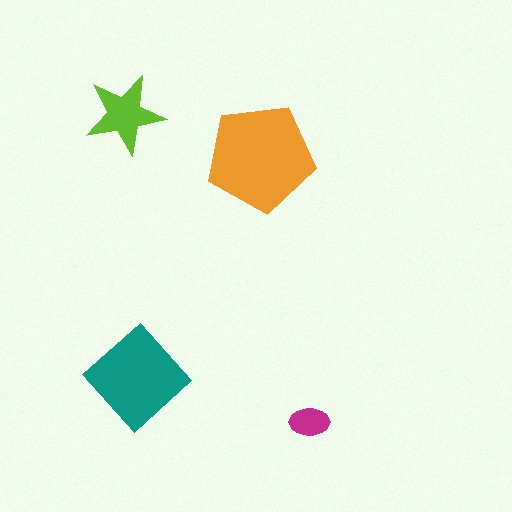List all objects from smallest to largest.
The magenta ellipse, the lime star, the teal diamond, the orange pentagon.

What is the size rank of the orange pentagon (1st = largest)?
1st.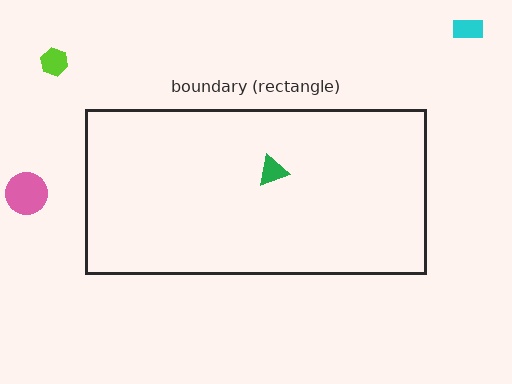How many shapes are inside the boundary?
1 inside, 3 outside.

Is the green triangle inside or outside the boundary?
Inside.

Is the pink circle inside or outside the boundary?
Outside.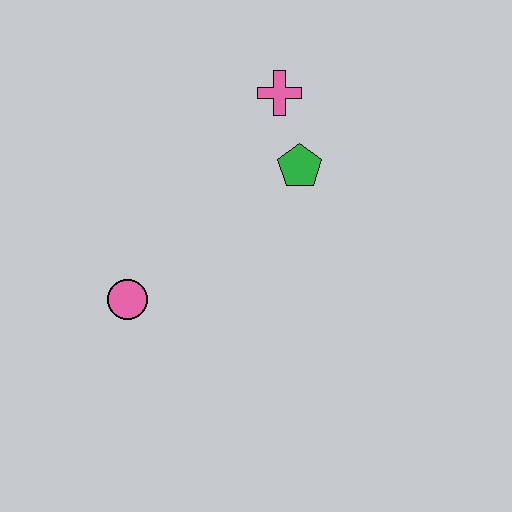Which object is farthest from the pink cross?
The pink circle is farthest from the pink cross.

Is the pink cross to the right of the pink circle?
Yes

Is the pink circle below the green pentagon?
Yes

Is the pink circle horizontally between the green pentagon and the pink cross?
No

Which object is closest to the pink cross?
The green pentagon is closest to the pink cross.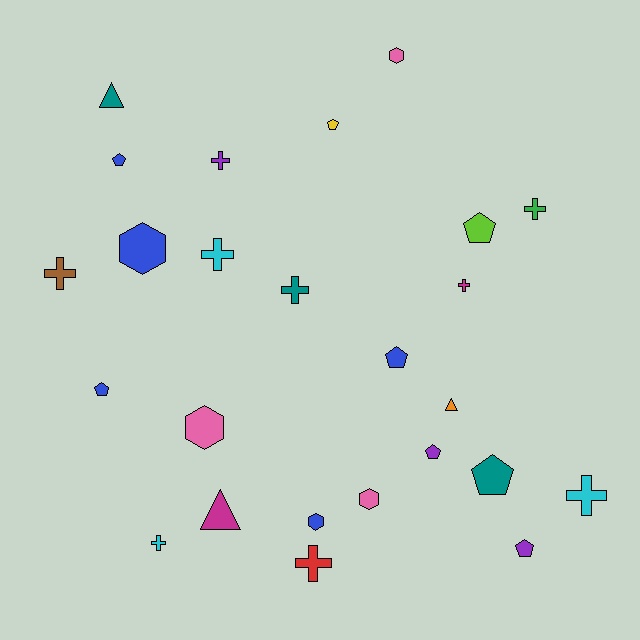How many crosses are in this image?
There are 9 crosses.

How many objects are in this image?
There are 25 objects.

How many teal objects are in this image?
There are 3 teal objects.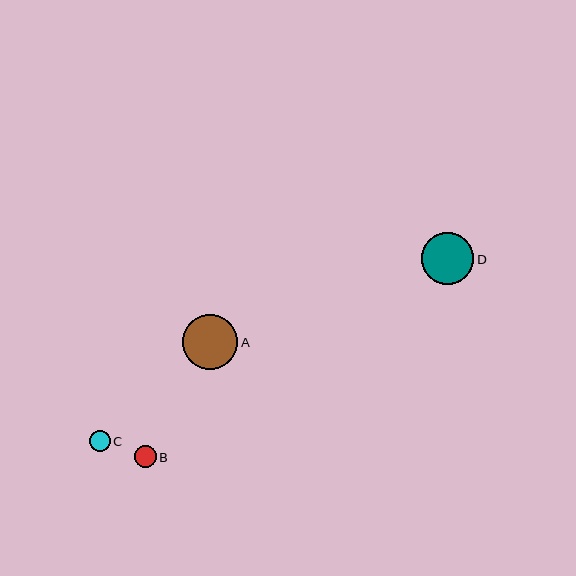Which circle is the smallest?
Circle C is the smallest with a size of approximately 21 pixels.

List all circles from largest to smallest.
From largest to smallest: A, D, B, C.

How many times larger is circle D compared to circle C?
Circle D is approximately 2.5 times the size of circle C.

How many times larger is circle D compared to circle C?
Circle D is approximately 2.5 times the size of circle C.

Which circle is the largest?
Circle A is the largest with a size of approximately 55 pixels.